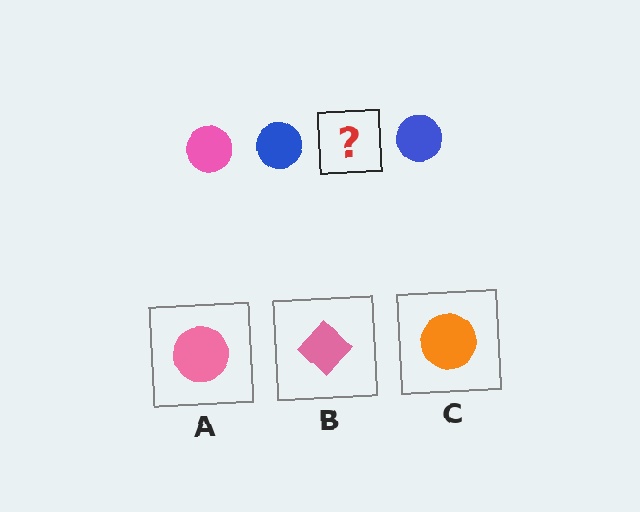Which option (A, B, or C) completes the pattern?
A.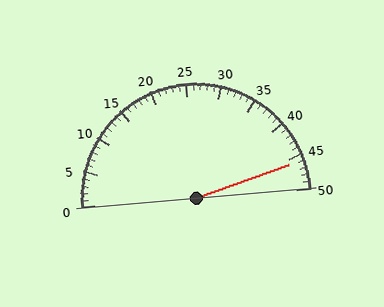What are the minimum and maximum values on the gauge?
The gauge ranges from 0 to 50.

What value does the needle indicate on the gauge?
The needle indicates approximately 46.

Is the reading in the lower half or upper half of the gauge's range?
The reading is in the upper half of the range (0 to 50).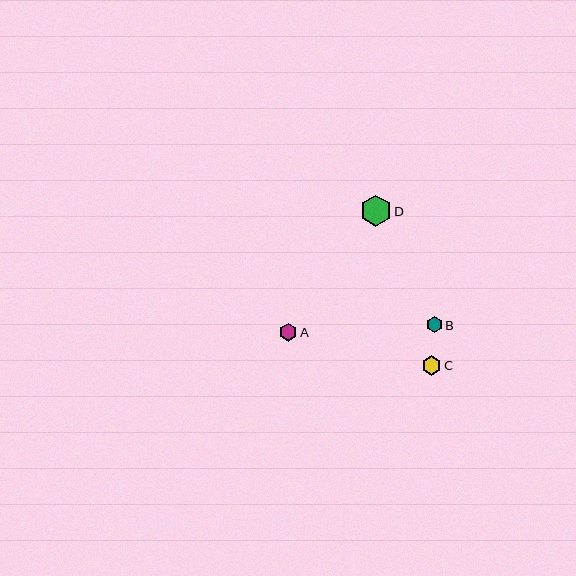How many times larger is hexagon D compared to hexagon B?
Hexagon D is approximately 2.0 times the size of hexagon B.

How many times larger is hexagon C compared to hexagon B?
Hexagon C is approximately 1.2 times the size of hexagon B.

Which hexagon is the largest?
Hexagon D is the largest with a size of approximately 31 pixels.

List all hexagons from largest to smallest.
From largest to smallest: D, C, A, B.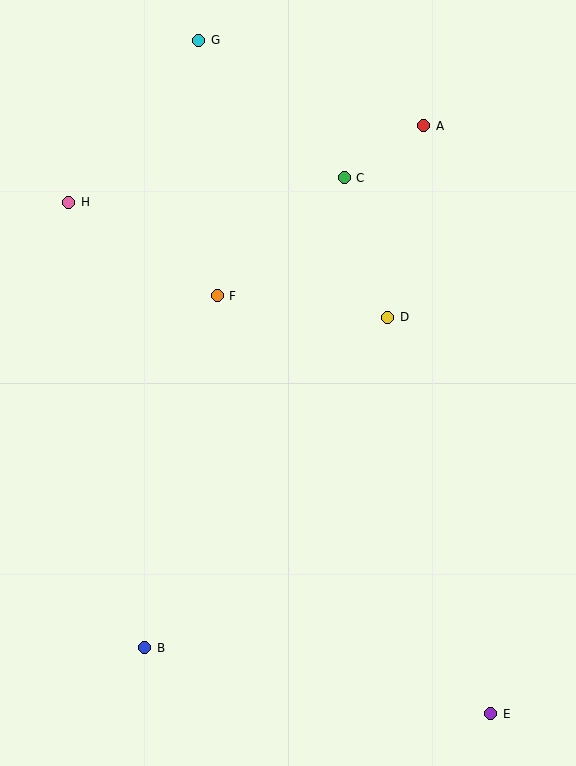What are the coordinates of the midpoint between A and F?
The midpoint between A and F is at (321, 211).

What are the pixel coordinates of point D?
Point D is at (388, 317).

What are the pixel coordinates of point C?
Point C is at (344, 178).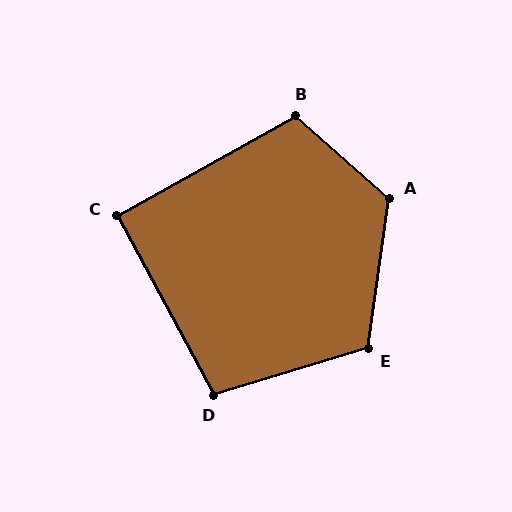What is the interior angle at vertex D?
Approximately 102 degrees (obtuse).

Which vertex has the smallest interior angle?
C, at approximately 91 degrees.